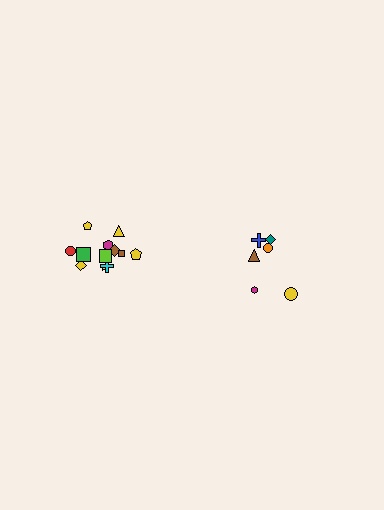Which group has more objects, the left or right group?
The left group.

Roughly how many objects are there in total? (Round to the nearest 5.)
Roughly 20 objects in total.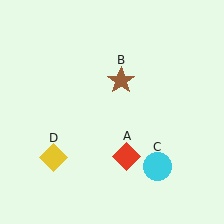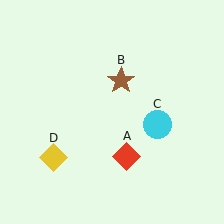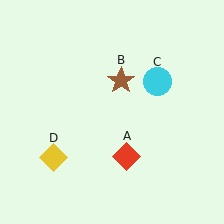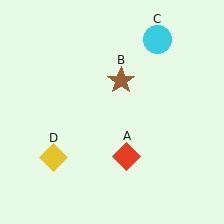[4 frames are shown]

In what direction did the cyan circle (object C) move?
The cyan circle (object C) moved up.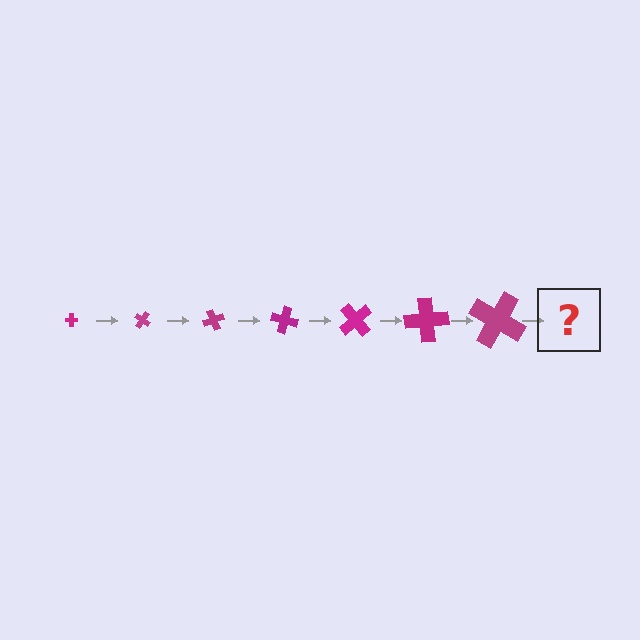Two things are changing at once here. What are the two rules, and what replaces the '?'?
The two rules are that the cross grows larger each step and it rotates 35 degrees each step. The '?' should be a cross, larger than the previous one and rotated 245 degrees from the start.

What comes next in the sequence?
The next element should be a cross, larger than the previous one and rotated 245 degrees from the start.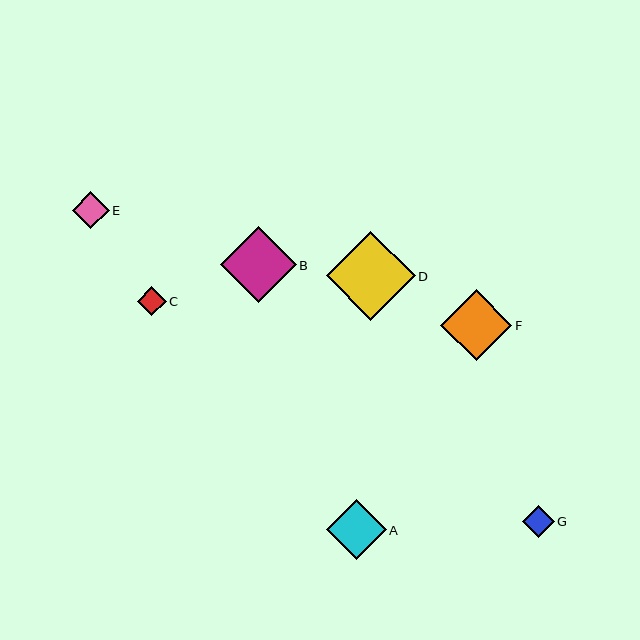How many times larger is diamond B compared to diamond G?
Diamond B is approximately 2.4 times the size of diamond G.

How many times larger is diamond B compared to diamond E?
Diamond B is approximately 2.1 times the size of diamond E.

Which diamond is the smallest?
Diamond C is the smallest with a size of approximately 29 pixels.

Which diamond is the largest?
Diamond D is the largest with a size of approximately 89 pixels.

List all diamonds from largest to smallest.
From largest to smallest: D, B, F, A, E, G, C.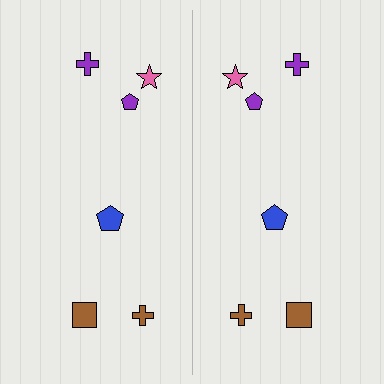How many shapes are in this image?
There are 12 shapes in this image.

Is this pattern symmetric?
Yes, this pattern has bilateral (reflection) symmetry.